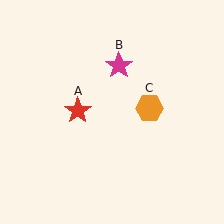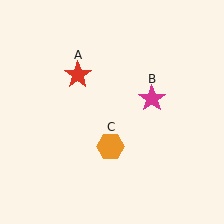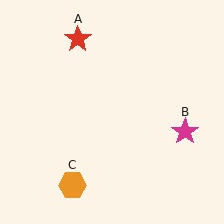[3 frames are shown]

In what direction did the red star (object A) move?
The red star (object A) moved up.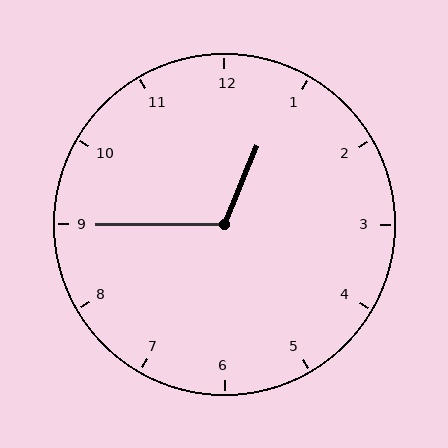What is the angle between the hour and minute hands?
Approximately 112 degrees.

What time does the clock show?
12:45.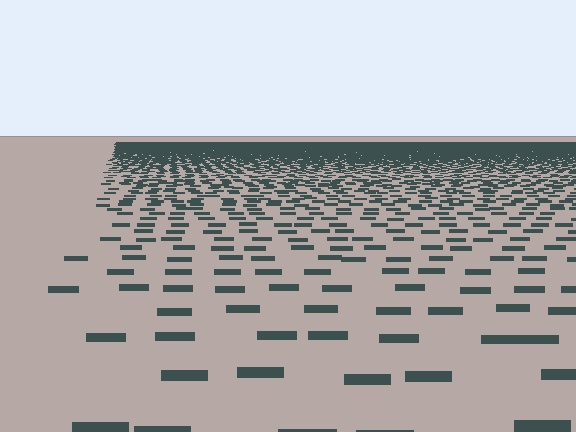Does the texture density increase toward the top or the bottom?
Density increases toward the top.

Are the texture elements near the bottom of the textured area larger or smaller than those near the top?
Larger. Near the bottom, elements are closer to the viewer and appear at a bigger on-screen size.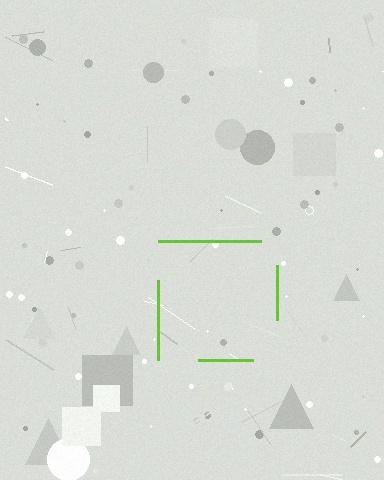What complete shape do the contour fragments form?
The contour fragments form a square.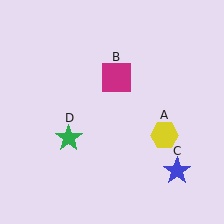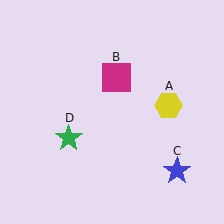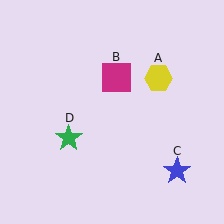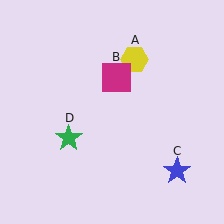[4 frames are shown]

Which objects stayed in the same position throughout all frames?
Magenta square (object B) and blue star (object C) and green star (object D) remained stationary.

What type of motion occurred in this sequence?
The yellow hexagon (object A) rotated counterclockwise around the center of the scene.